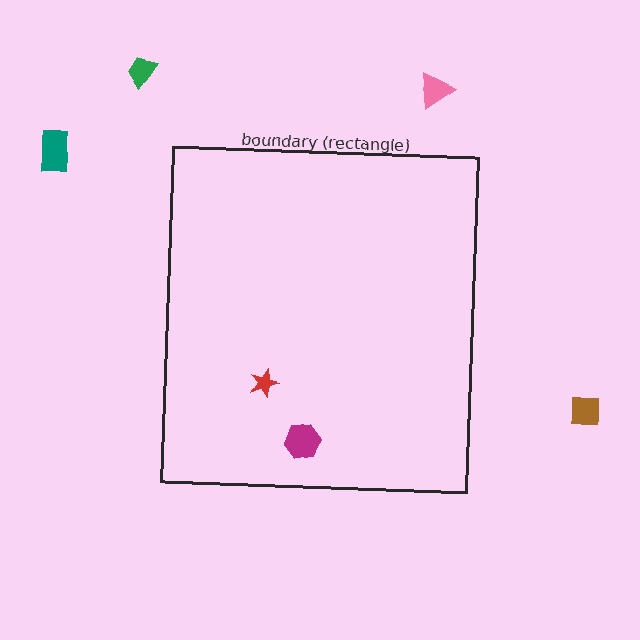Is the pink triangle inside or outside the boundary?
Outside.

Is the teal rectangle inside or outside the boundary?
Outside.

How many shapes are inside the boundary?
2 inside, 4 outside.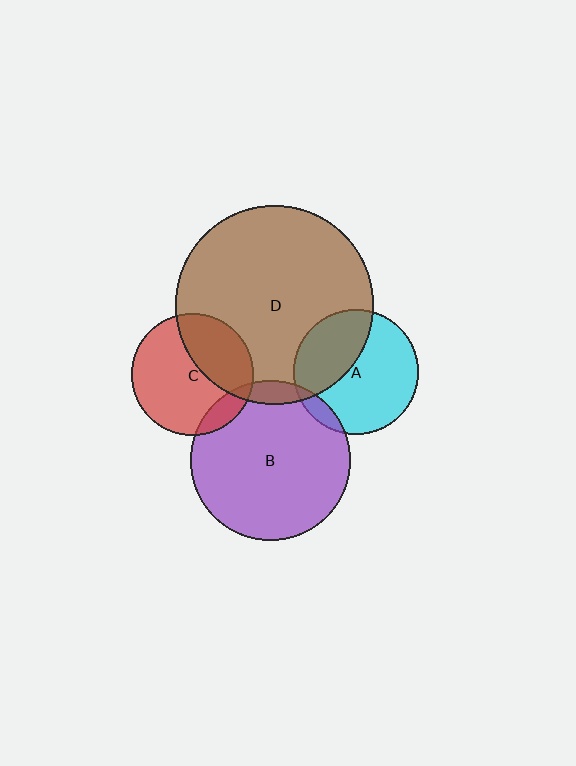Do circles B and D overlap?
Yes.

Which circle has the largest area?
Circle D (brown).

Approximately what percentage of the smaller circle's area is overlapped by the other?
Approximately 5%.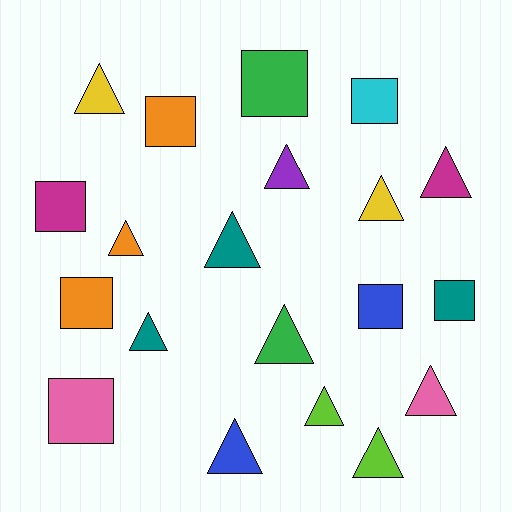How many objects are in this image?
There are 20 objects.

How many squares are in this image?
There are 8 squares.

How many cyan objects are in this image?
There is 1 cyan object.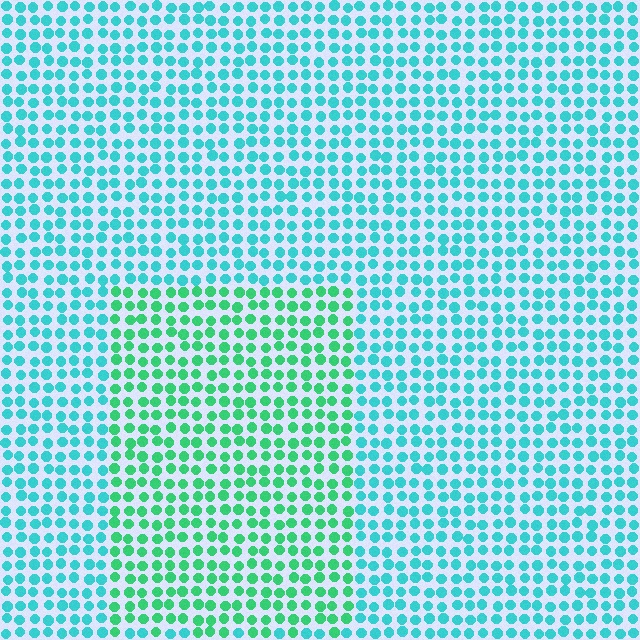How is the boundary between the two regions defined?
The boundary is defined purely by a slight shift in hue (about 36 degrees). Spacing, size, and orientation are identical on both sides.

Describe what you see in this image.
The image is filled with small cyan elements in a uniform arrangement. A rectangle-shaped region is visible where the elements are tinted to a slightly different hue, forming a subtle color boundary.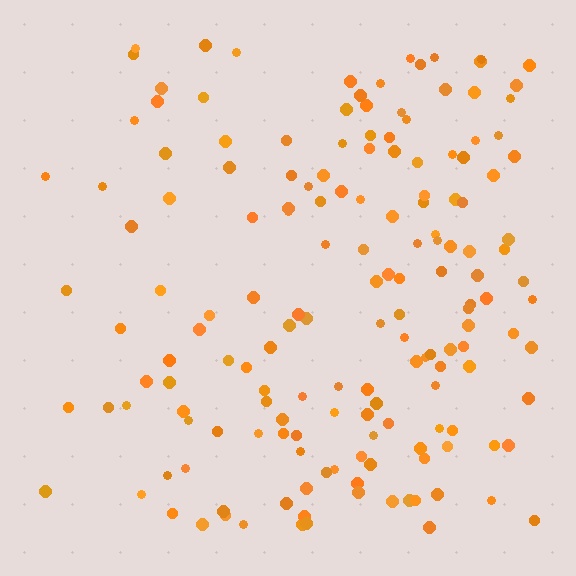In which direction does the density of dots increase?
From left to right, with the right side densest.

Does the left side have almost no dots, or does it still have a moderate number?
Still a moderate number, just noticeably fewer than the right.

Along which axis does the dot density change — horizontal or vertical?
Horizontal.